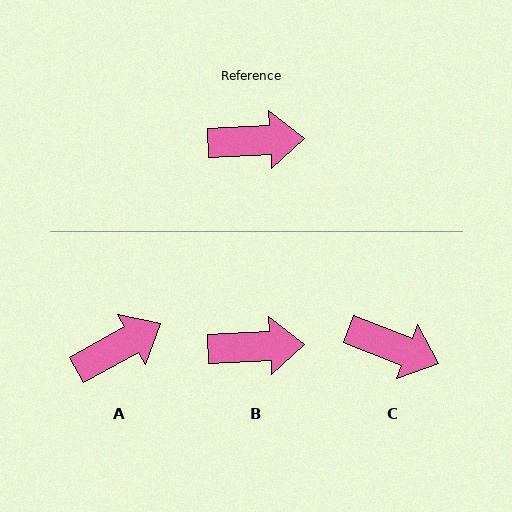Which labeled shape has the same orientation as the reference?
B.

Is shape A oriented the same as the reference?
No, it is off by about 26 degrees.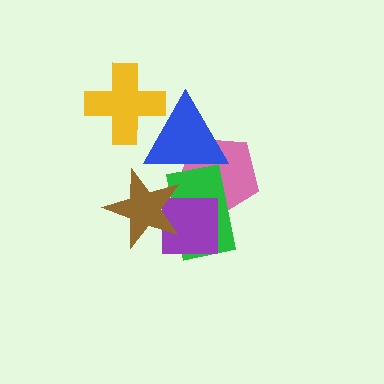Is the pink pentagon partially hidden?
Yes, it is partially covered by another shape.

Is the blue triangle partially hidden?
Yes, it is partially covered by another shape.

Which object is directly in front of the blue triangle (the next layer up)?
The yellow cross is directly in front of the blue triangle.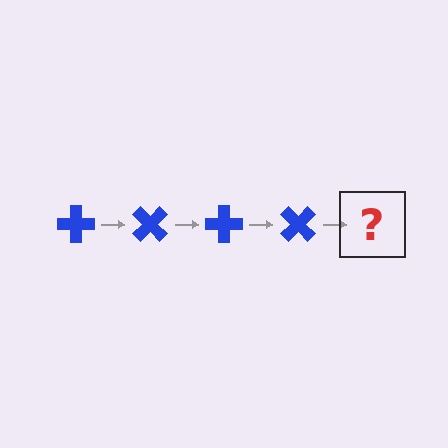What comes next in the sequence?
The next element should be a blue cross rotated 180 degrees.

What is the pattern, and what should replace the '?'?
The pattern is that the cross rotates 45 degrees each step. The '?' should be a blue cross rotated 180 degrees.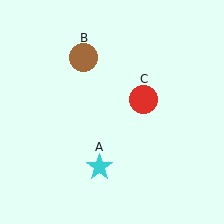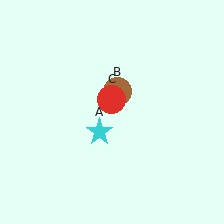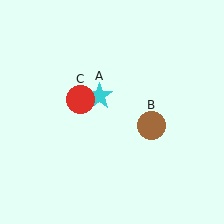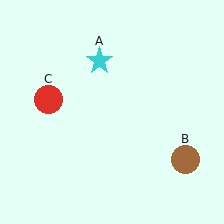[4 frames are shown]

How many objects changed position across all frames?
3 objects changed position: cyan star (object A), brown circle (object B), red circle (object C).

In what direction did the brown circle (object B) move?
The brown circle (object B) moved down and to the right.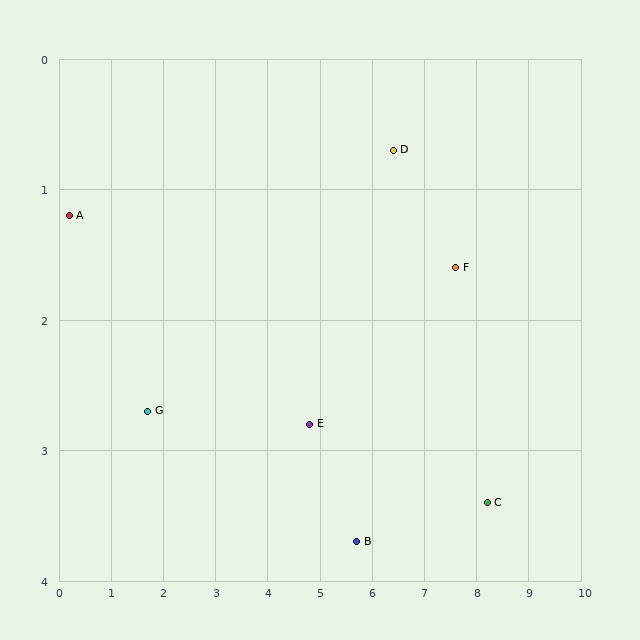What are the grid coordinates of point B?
Point B is at approximately (5.7, 3.7).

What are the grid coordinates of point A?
Point A is at approximately (0.2, 1.2).